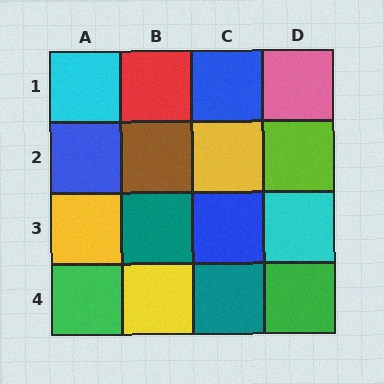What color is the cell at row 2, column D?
Lime.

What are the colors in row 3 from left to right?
Yellow, teal, blue, cyan.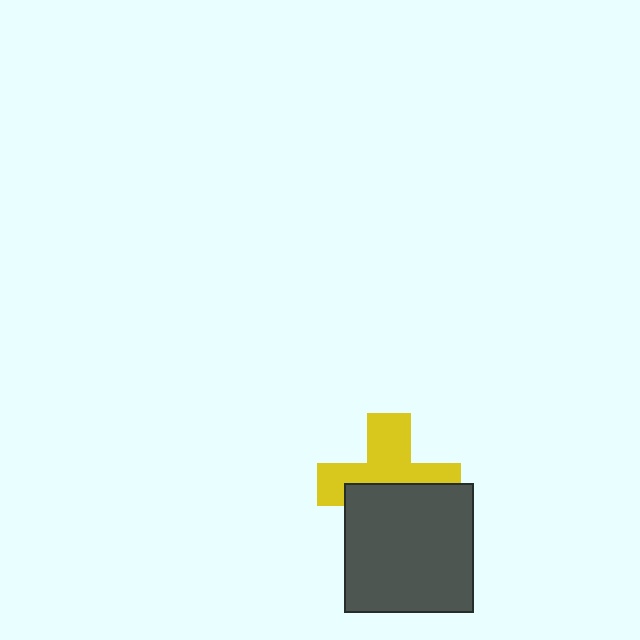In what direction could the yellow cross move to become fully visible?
The yellow cross could move up. That would shift it out from behind the dark gray square entirely.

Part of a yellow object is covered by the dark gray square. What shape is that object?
It is a cross.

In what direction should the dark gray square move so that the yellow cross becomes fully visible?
The dark gray square should move down. That is the shortest direction to clear the overlap and leave the yellow cross fully visible.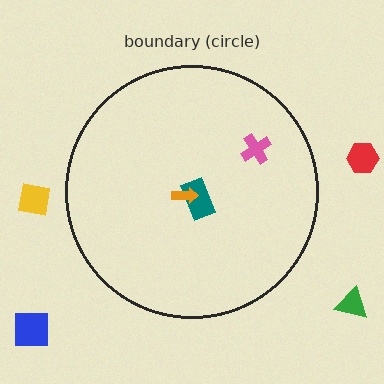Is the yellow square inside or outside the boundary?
Outside.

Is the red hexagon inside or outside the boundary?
Outside.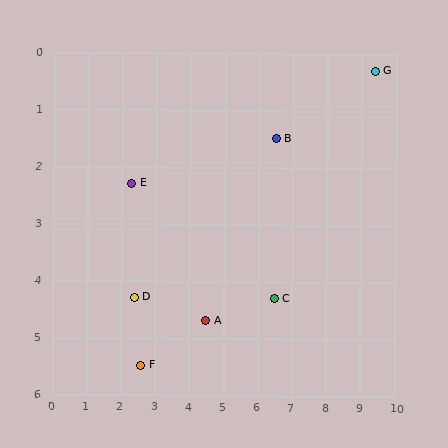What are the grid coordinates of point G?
Point G is at approximately (9.4, 0.3).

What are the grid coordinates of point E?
Point E is at approximately (2.3, 2.3).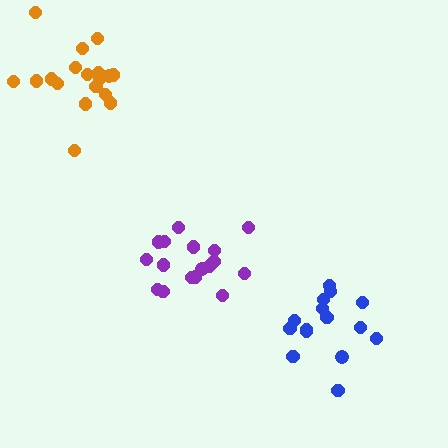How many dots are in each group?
Group 1: 17 dots, Group 2: 15 dots, Group 3: 18 dots (50 total).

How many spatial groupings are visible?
There are 3 spatial groupings.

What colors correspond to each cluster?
The clusters are colored: purple, blue, orange.